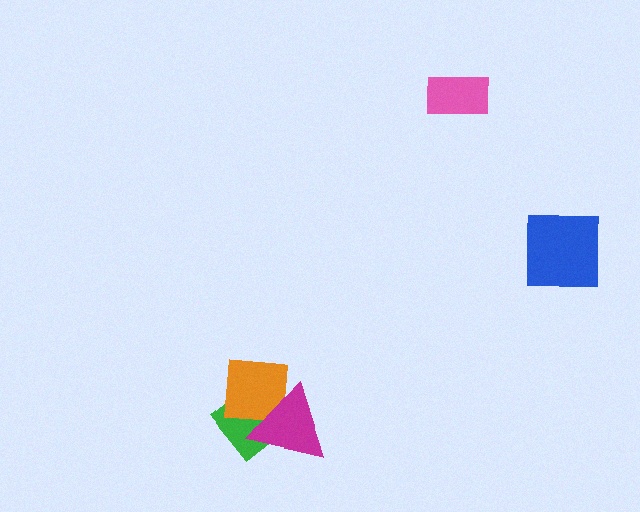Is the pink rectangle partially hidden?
No, no other shape covers it.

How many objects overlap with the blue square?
0 objects overlap with the blue square.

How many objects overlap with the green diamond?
2 objects overlap with the green diamond.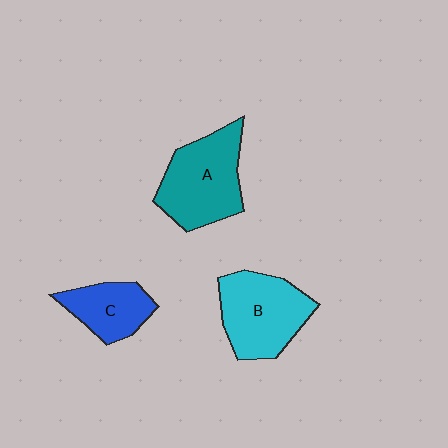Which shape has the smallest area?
Shape C (blue).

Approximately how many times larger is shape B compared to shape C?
Approximately 1.5 times.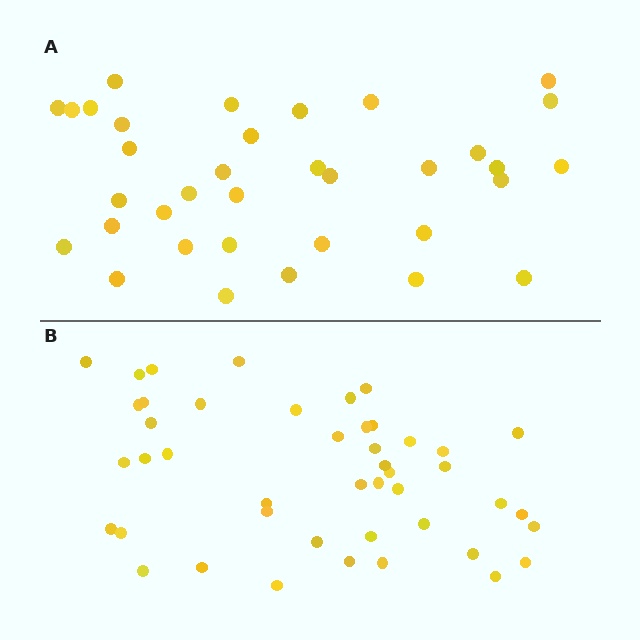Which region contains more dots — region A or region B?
Region B (the bottom region) has more dots.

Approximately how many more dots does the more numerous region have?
Region B has roughly 10 or so more dots than region A.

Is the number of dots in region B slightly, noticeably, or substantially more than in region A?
Region B has noticeably more, but not dramatically so. The ratio is roughly 1.3 to 1.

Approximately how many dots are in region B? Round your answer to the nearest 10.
About 40 dots. (The exact count is 45, which rounds to 40.)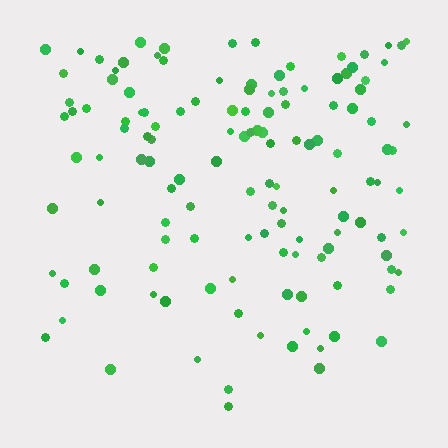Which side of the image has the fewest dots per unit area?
The bottom.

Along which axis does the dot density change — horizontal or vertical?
Vertical.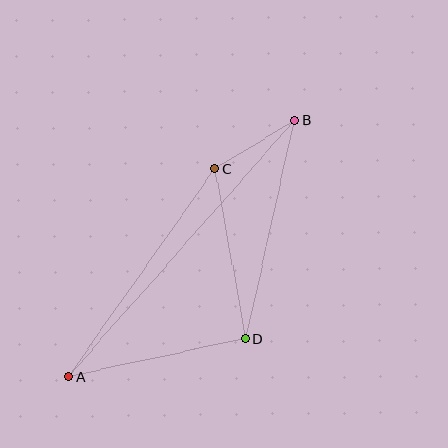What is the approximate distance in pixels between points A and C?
The distance between A and C is approximately 254 pixels.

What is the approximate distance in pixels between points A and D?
The distance between A and D is approximately 181 pixels.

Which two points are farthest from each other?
Points A and B are farthest from each other.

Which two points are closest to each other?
Points B and C are closest to each other.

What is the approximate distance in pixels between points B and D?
The distance between B and D is approximately 224 pixels.